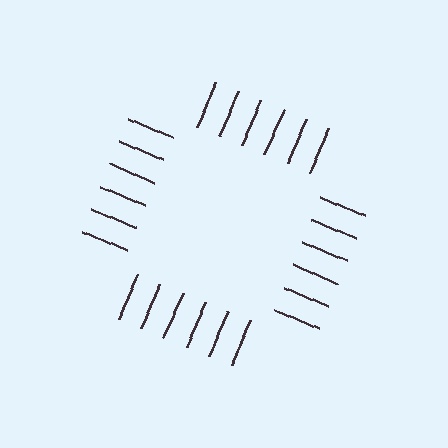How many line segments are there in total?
24 — 6 along each of the 4 edges.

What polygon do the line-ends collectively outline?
An illusory square — the line segments terminate on its edges but no continuous stroke is drawn.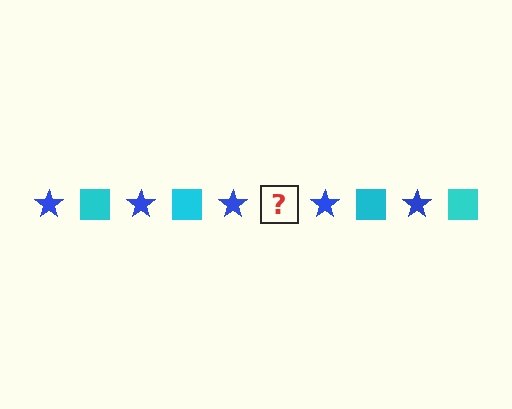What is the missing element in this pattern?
The missing element is a cyan square.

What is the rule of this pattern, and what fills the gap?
The rule is that the pattern alternates between blue star and cyan square. The gap should be filled with a cyan square.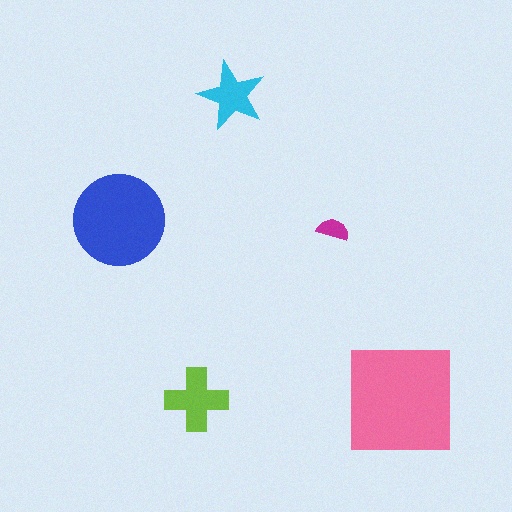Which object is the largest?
The pink square.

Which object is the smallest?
The magenta semicircle.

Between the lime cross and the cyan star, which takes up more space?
The lime cross.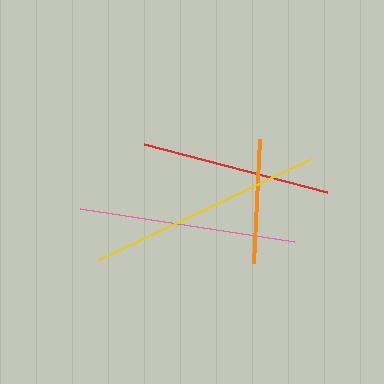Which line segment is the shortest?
The orange line is the shortest at approximately 125 pixels.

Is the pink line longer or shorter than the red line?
The pink line is longer than the red line.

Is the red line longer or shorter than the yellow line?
The yellow line is longer than the red line.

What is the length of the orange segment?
The orange segment is approximately 125 pixels long.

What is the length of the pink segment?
The pink segment is approximately 216 pixels long.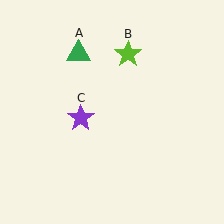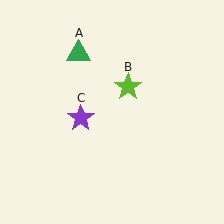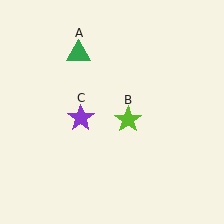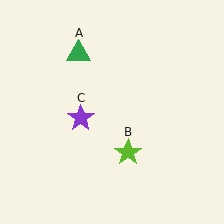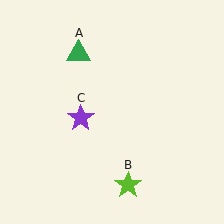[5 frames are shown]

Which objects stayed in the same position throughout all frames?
Green triangle (object A) and purple star (object C) remained stationary.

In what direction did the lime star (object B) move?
The lime star (object B) moved down.